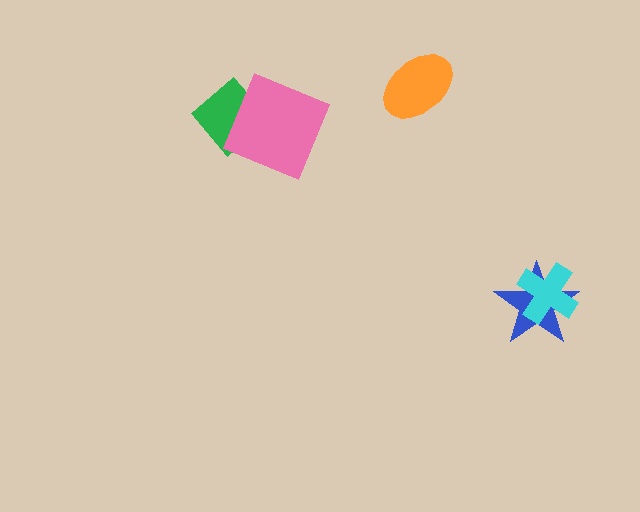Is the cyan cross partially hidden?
No, no other shape covers it.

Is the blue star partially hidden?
Yes, it is partially covered by another shape.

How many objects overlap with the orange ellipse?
0 objects overlap with the orange ellipse.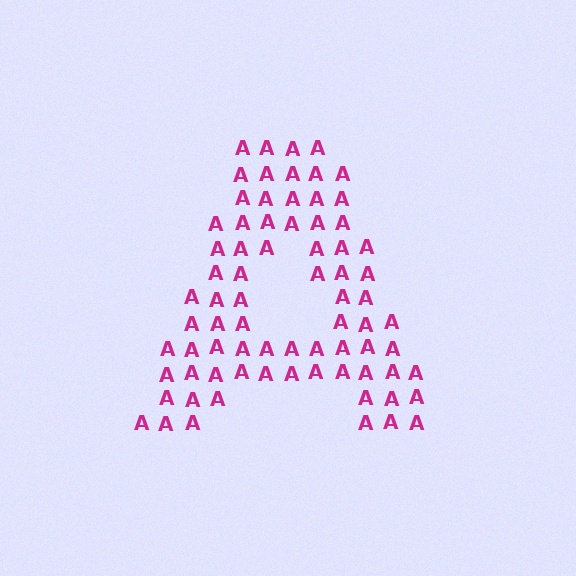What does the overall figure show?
The overall figure shows the letter A.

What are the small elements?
The small elements are letter A's.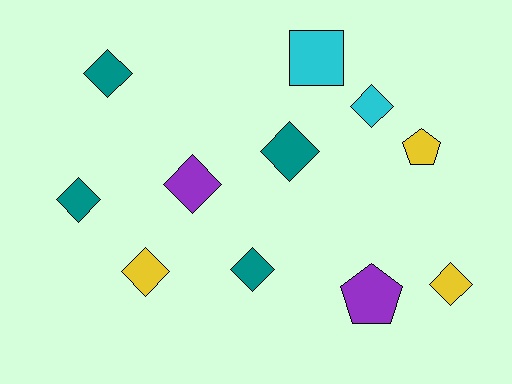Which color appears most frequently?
Teal, with 4 objects.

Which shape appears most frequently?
Diamond, with 8 objects.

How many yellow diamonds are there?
There are 2 yellow diamonds.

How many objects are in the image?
There are 11 objects.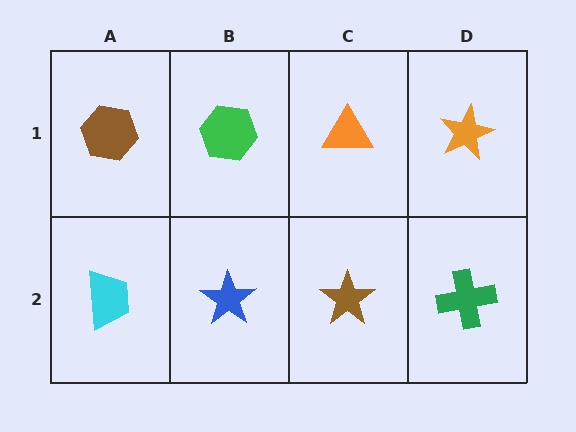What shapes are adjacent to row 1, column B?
A blue star (row 2, column B), a brown hexagon (row 1, column A), an orange triangle (row 1, column C).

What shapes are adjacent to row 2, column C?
An orange triangle (row 1, column C), a blue star (row 2, column B), a green cross (row 2, column D).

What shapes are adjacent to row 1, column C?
A brown star (row 2, column C), a green hexagon (row 1, column B), an orange star (row 1, column D).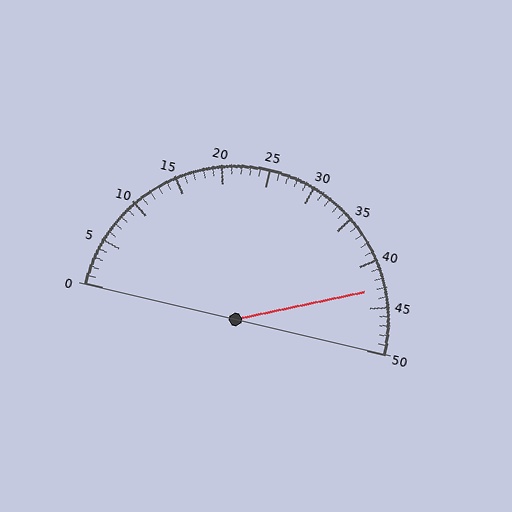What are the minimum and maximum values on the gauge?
The gauge ranges from 0 to 50.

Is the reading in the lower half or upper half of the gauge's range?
The reading is in the upper half of the range (0 to 50).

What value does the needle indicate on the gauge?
The needle indicates approximately 43.